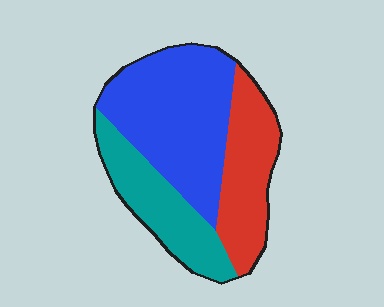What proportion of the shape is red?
Red covers roughly 25% of the shape.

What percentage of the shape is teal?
Teal takes up between a quarter and a half of the shape.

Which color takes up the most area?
Blue, at roughly 45%.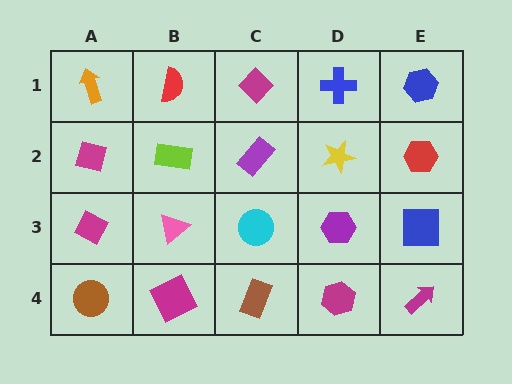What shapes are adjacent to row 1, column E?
A red hexagon (row 2, column E), a blue cross (row 1, column D).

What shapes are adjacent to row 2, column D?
A blue cross (row 1, column D), a purple hexagon (row 3, column D), a purple rectangle (row 2, column C), a red hexagon (row 2, column E).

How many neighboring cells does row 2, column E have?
3.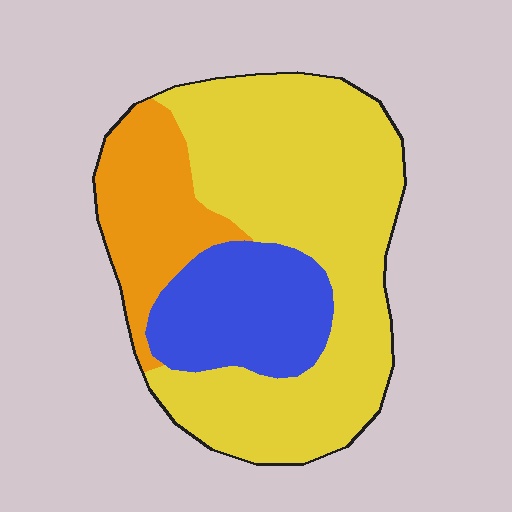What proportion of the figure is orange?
Orange covers roughly 20% of the figure.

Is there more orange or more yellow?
Yellow.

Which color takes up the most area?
Yellow, at roughly 60%.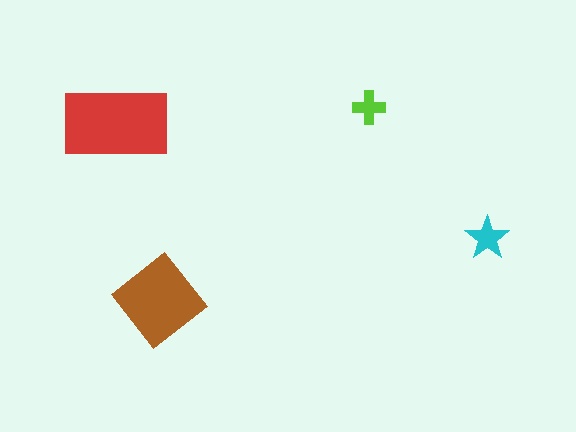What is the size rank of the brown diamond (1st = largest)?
2nd.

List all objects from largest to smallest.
The red rectangle, the brown diamond, the cyan star, the lime cross.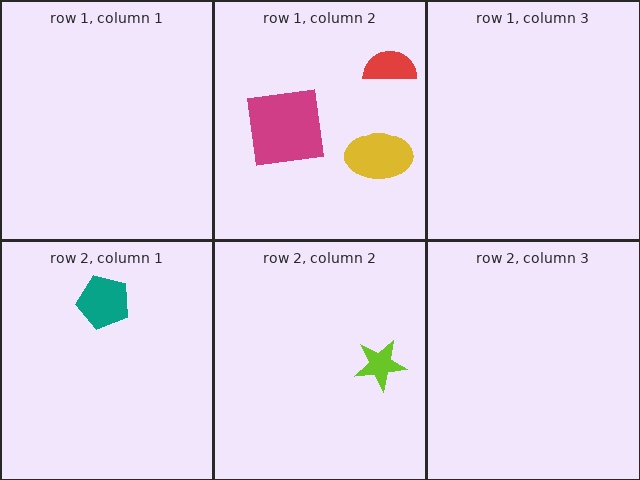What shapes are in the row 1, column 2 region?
The red semicircle, the yellow ellipse, the magenta square.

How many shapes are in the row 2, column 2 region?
1.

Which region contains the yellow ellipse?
The row 1, column 2 region.